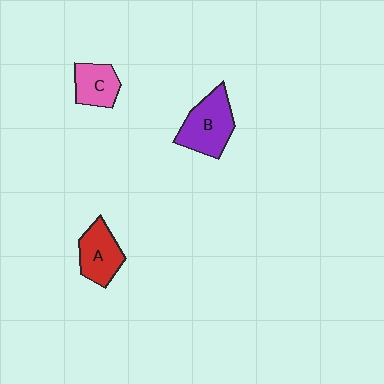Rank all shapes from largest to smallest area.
From largest to smallest: B (purple), A (red), C (pink).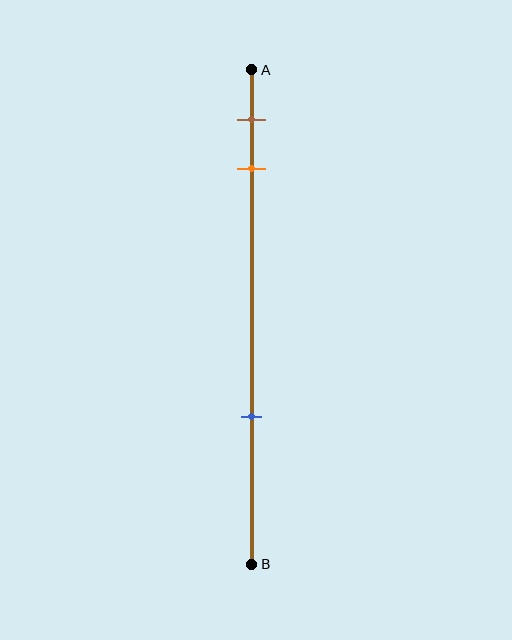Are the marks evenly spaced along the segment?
No, the marks are not evenly spaced.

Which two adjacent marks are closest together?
The brown and orange marks are the closest adjacent pair.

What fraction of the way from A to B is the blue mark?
The blue mark is approximately 70% (0.7) of the way from A to B.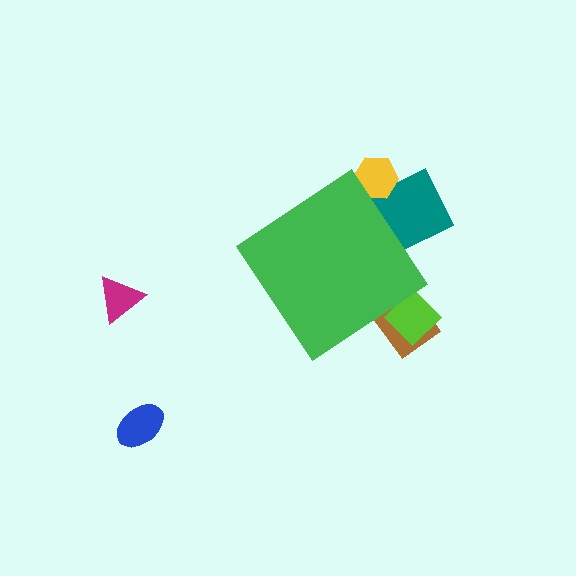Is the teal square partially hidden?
Yes, the teal square is partially hidden behind the green diamond.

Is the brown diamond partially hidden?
Yes, the brown diamond is partially hidden behind the green diamond.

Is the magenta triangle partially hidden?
No, the magenta triangle is fully visible.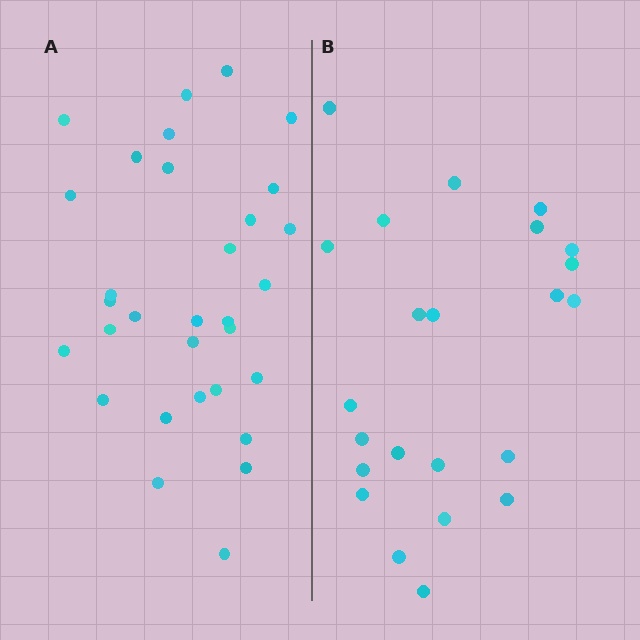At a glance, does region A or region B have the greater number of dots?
Region A (the left region) has more dots.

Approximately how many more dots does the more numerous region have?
Region A has roughly 8 or so more dots than region B.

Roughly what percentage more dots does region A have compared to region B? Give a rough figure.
About 35% more.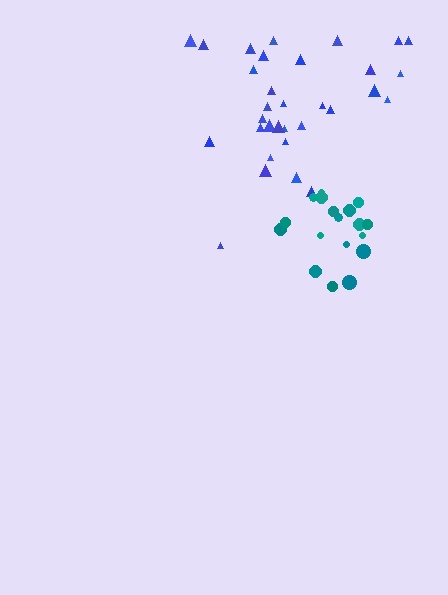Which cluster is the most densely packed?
Teal.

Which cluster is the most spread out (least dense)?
Blue.